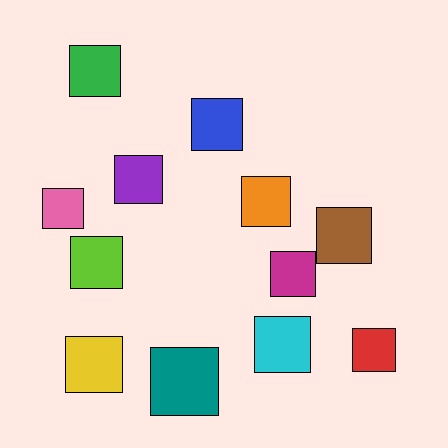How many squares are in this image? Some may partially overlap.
There are 12 squares.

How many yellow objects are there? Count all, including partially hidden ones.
There is 1 yellow object.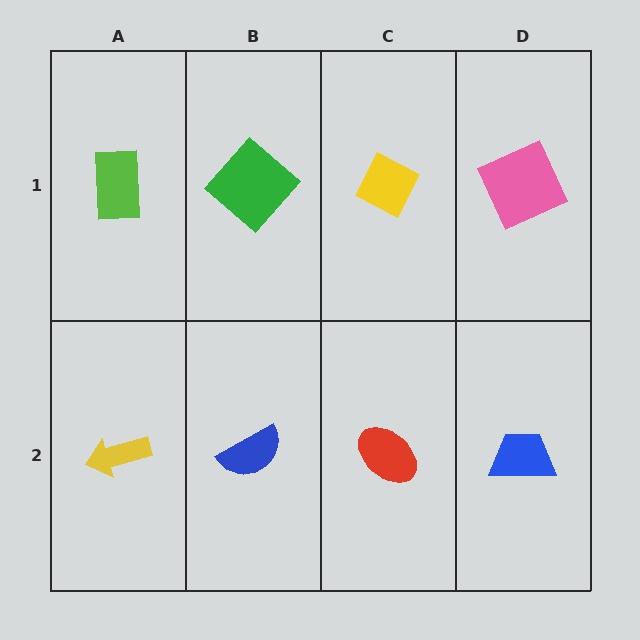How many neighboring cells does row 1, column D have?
2.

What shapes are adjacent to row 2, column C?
A yellow diamond (row 1, column C), a blue semicircle (row 2, column B), a blue trapezoid (row 2, column D).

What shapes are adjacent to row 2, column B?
A green diamond (row 1, column B), a yellow arrow (row 2, column A), a red ellipse (row 2, column C).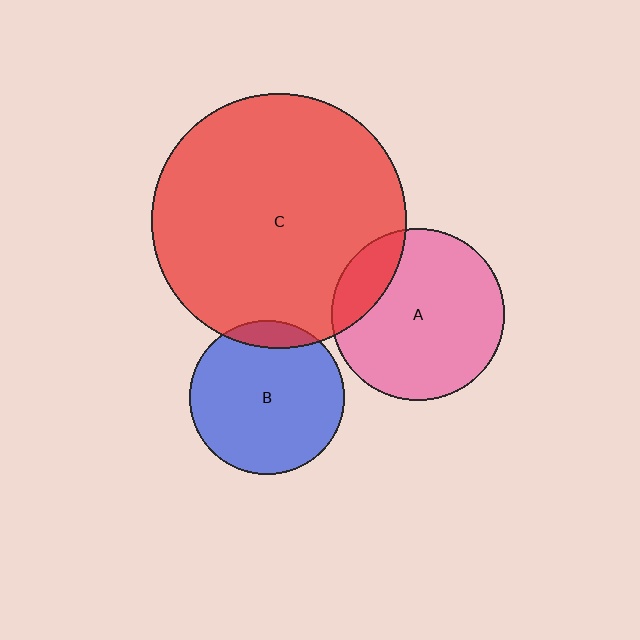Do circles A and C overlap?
Yes.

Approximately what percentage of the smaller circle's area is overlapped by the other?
Approximately 15%.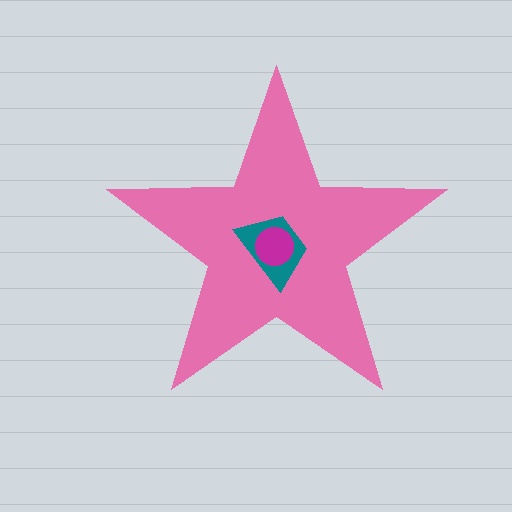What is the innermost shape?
The magenta circle.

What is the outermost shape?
The pink star.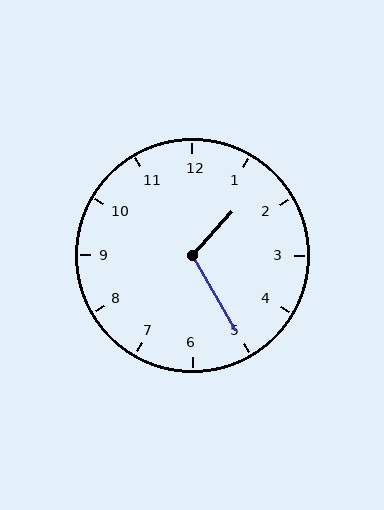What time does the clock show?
1:25.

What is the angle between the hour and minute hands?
Approximately 108 degrees.